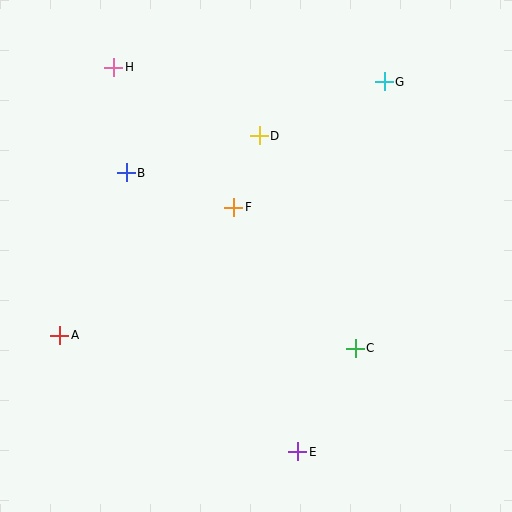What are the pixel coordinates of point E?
Point E is at (298, 452).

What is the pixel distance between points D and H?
The distance between D and H is 161 pixels.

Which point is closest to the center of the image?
Point F at (234, 207) is closest to the center.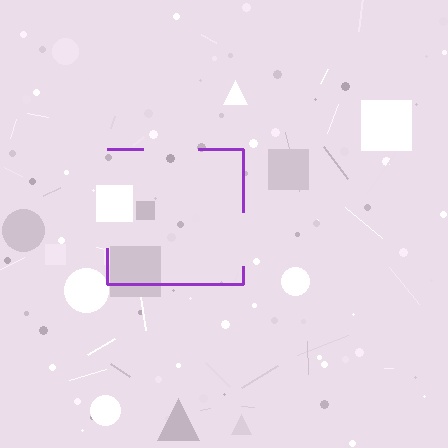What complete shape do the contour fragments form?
The contour fragments form a square.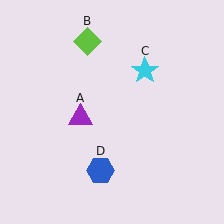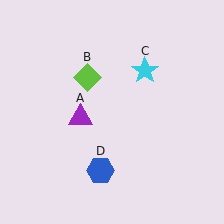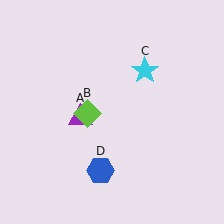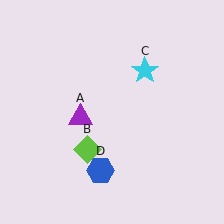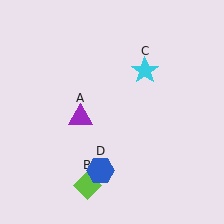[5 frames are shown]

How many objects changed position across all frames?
1 object changed position: lime diamond (object B).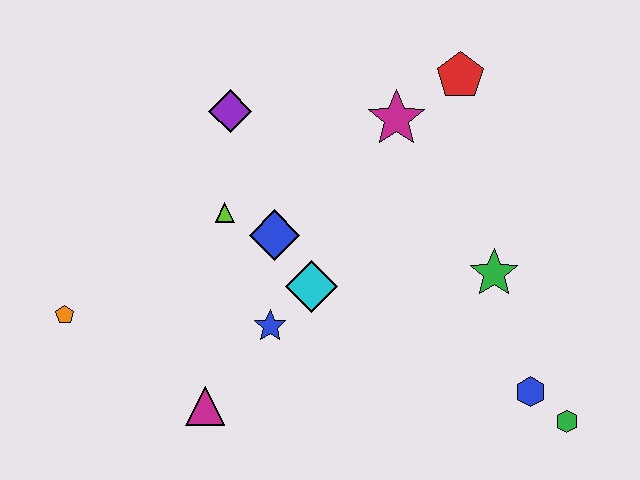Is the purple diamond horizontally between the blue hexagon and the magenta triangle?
Yes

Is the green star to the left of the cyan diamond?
No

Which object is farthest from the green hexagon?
The orange pentagon is farthest from the green hexagon.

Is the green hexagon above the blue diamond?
No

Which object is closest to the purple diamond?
The lime triangle is closest to the purple diamond.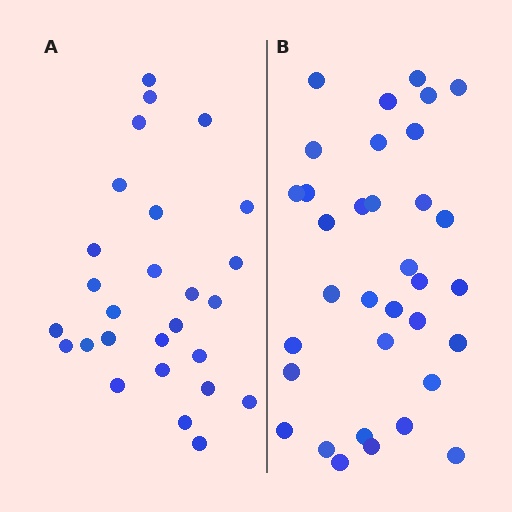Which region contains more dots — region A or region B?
Region B (the right region) has more dots.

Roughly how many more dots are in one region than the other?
Region B has roughly 8 or so more dots than region A.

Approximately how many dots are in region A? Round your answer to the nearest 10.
About 30 dots. (The exact count is 27, which rounds to 30.)